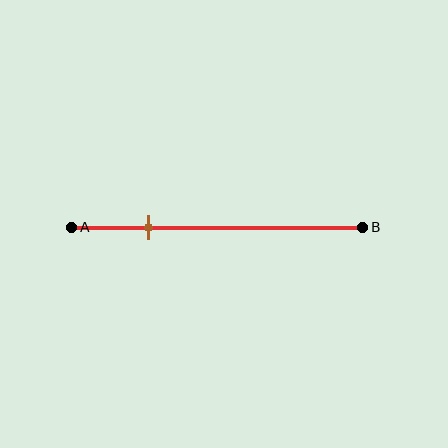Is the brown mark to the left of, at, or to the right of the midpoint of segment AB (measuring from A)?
The brown mark is to the left of the midpoint of segment AB.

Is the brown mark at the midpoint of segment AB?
No, the mark is at about 25% from A, not at the 50% midpoint.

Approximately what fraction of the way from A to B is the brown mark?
The brown mark is approximately 25% of the way from A to B.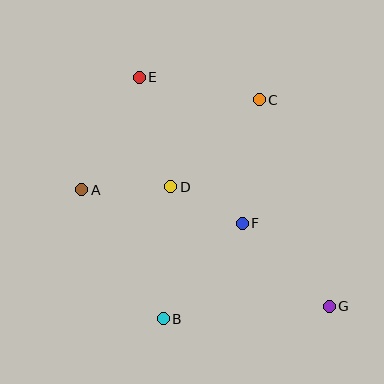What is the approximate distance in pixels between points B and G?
The distance between B and G is approximately 167 pixels.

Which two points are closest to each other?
Points D and F are closest to each other.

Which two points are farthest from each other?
Points E and G are farthest from each other.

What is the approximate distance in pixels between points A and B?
The distance between A and B is approximately 153 pixels.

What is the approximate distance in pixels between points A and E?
The distance between A and E is approximately 126 pixels.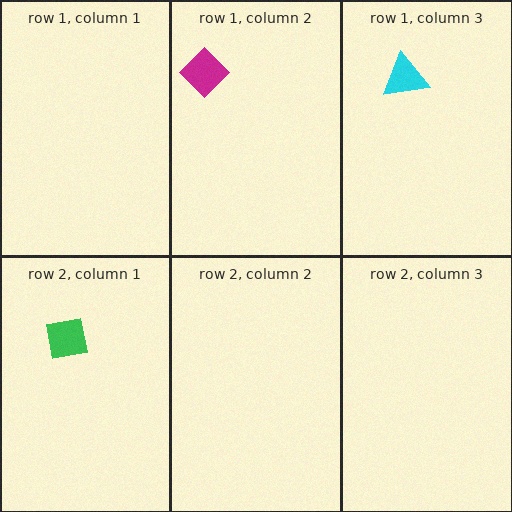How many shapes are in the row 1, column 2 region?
1.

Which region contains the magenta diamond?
The row 1, column 2 region.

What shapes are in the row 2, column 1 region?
The green square.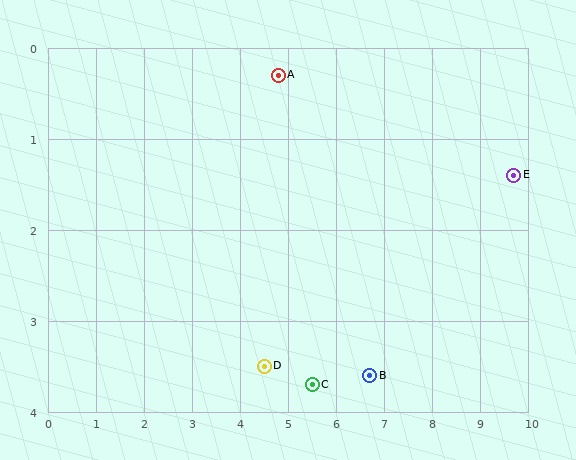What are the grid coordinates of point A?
Point A is at approximately (4.8, 0.3).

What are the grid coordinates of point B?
Point B is at approximately (6.7, 3.6).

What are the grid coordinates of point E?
Point E is at approximately (9.7, 1.4).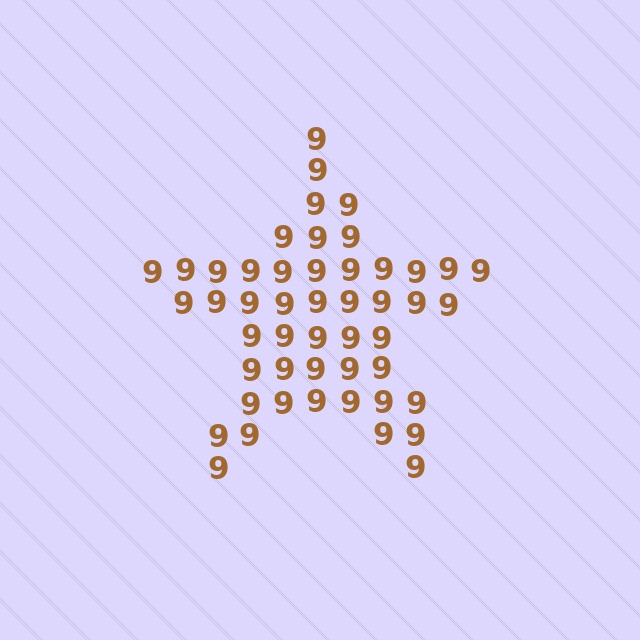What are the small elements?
The small elements are digit 9's.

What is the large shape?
The large shape is a star.